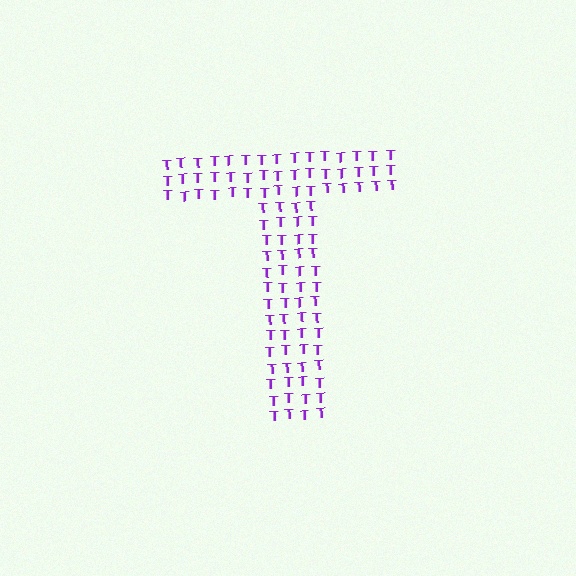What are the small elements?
The small elements are letter T's.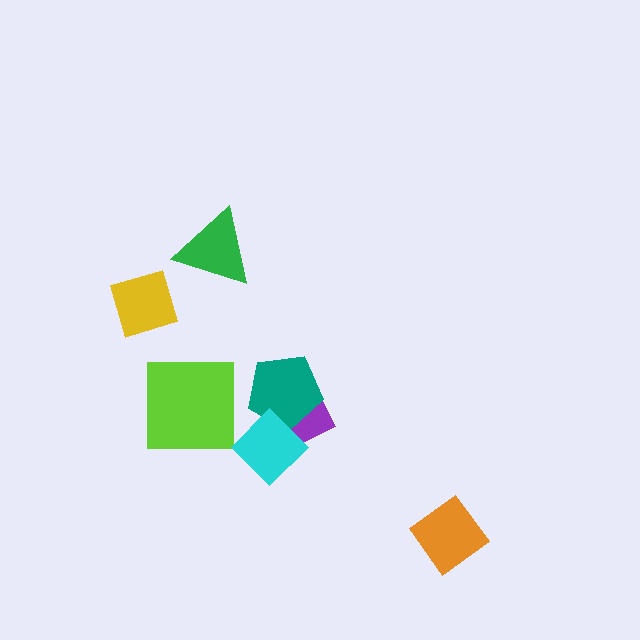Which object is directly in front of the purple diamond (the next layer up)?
The teal pentagon is directly in front of the purple diamond.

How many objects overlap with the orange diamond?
0 objects overlap with the orange diamond.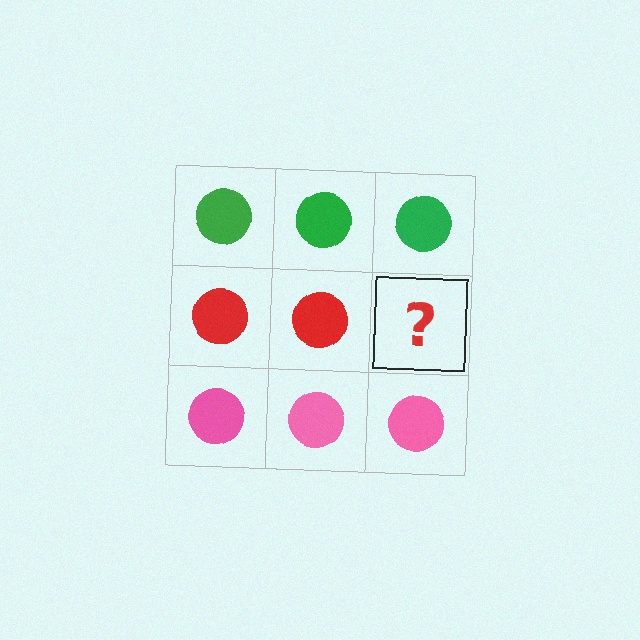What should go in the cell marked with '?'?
The missing cell should contain a red circle.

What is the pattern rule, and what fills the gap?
The rule is that each row has a consistent color. The gap should be filled with a red circle.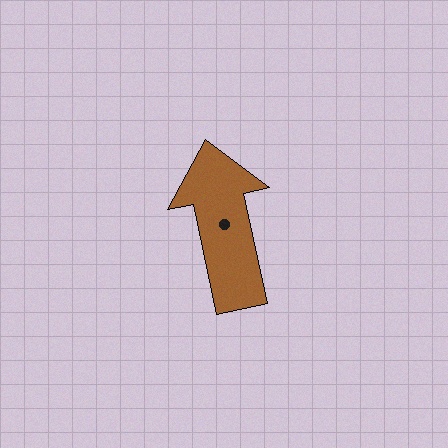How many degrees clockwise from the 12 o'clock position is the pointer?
Approximately 348 degrees.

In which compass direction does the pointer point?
North.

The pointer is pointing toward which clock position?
Roughly 12 o'clock.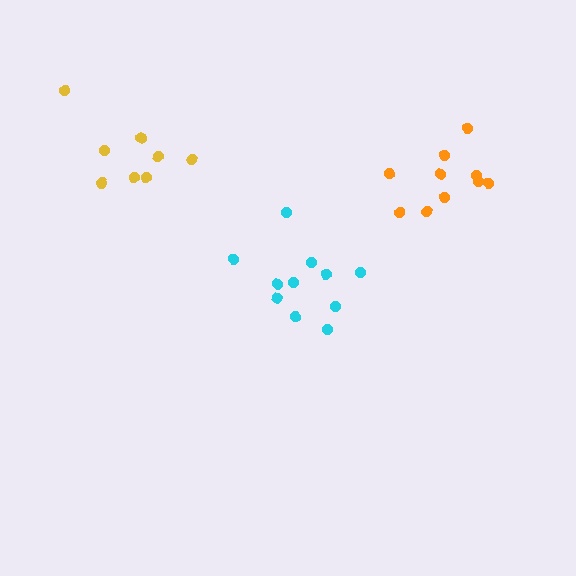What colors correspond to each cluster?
The clusters are colored: cyan, yellow, orange.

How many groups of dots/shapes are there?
There are 3 groups.